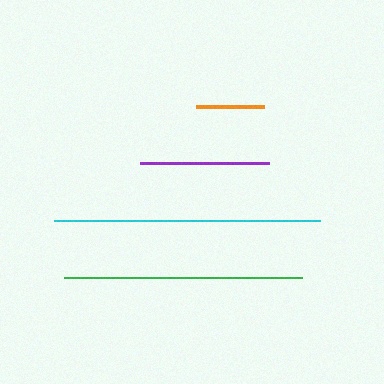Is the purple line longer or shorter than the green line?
The green line is longer than the purple line.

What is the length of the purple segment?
The purple segment is approximately 129 pixels long.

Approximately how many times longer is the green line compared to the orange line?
The green line is approximately 3.5 times the length of the orange line.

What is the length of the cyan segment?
The cyan segment is approximately 267 pixels long.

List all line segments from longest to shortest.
From longest to shortest: cyan, green, purple, orange.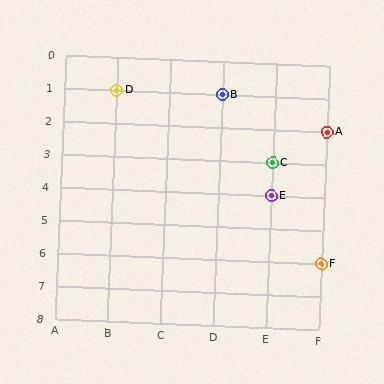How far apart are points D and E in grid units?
Points D and E are 3 columns and 3 rows apart (about 4.2 grid units diagonally).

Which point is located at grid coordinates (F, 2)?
Point A is at (F, 2).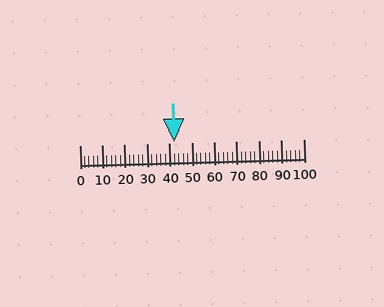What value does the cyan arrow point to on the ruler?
The cyan arrow points to approximately 42.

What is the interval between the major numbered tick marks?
The major tick marks are spaced 10 units apart.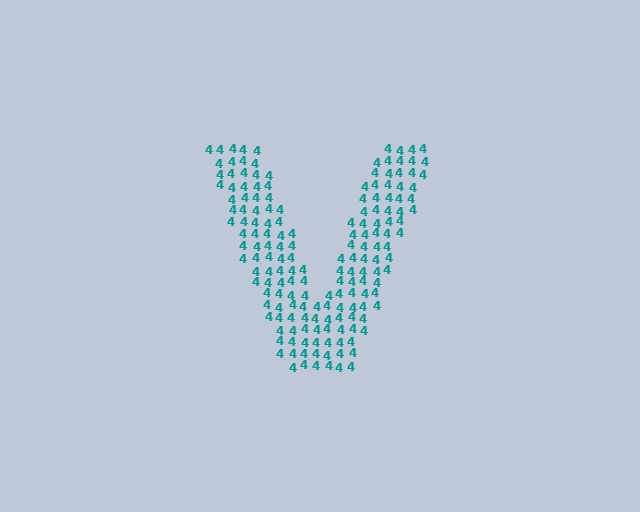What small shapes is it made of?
It is made of small digit 4's.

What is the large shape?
The large shape is the letter V.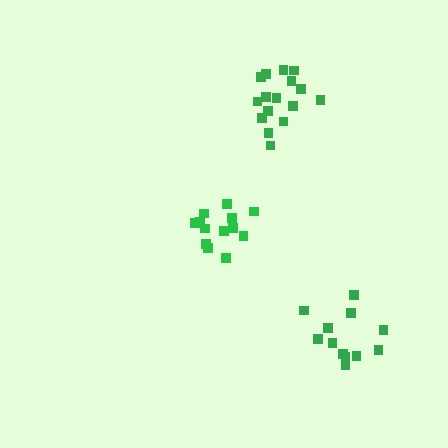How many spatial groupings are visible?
There are 3 spatial groupings.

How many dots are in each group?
Group 1: 13 dots, Group 2: 12 dots, Group 3: 16 dots (41 total).